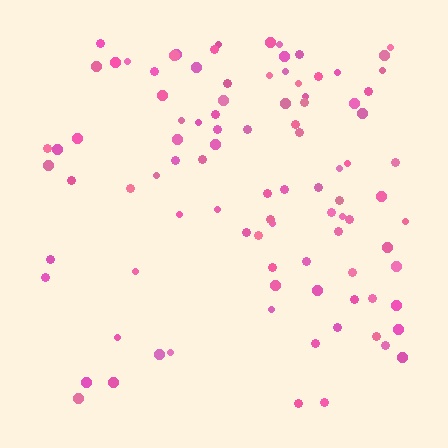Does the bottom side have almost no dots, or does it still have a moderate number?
Still a moderate number, just noticeably fewer than the top.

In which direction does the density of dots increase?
From bottom to top, with the top side densest.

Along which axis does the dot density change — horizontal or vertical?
Vertical.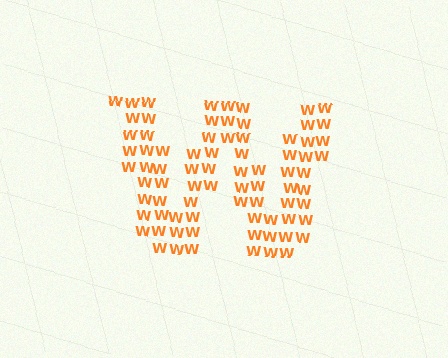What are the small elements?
The small elements are letter W's.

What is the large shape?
The large shape is the letter W.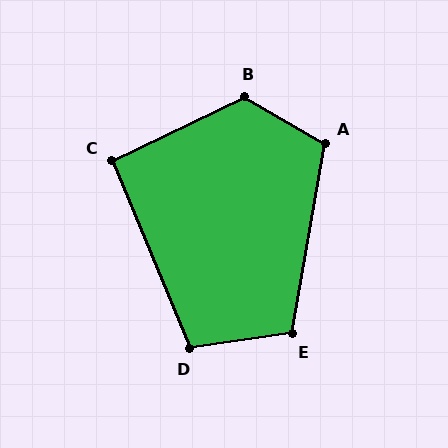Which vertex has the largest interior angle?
B, at approximately 124 degrees.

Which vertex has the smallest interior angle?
C, at approximately 93 degrees.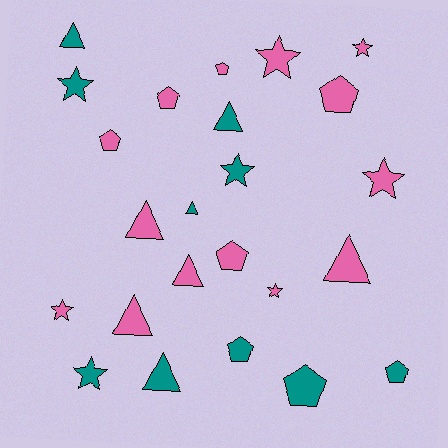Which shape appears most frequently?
Star, with 8 objects.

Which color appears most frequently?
Pink, with 14 objects.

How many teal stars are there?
There are 3 teal stars.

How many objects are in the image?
There are 24 objects.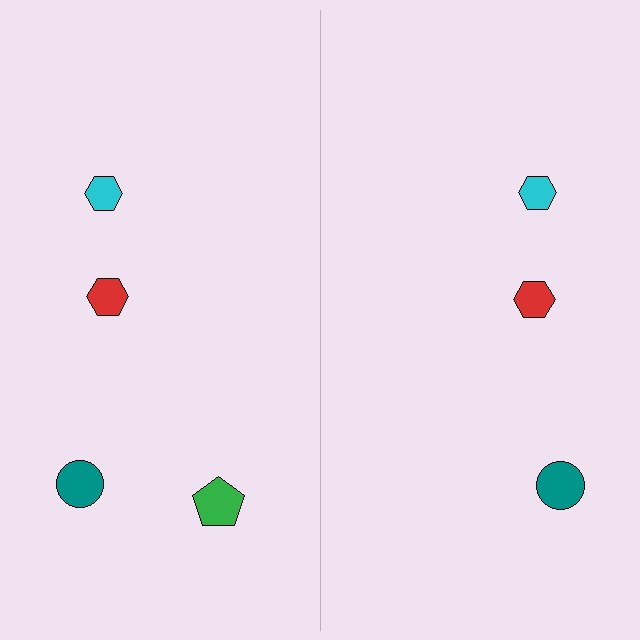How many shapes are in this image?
There are 7 shapes in this image.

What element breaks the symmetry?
A green pentagon is missing from the right side.